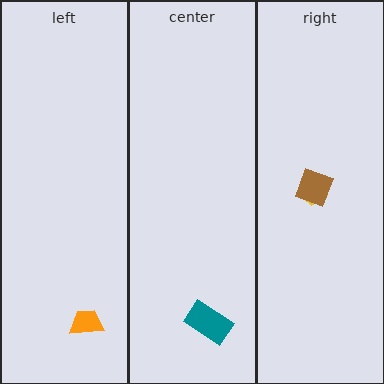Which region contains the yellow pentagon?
The right region.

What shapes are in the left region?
The orange trapezoid.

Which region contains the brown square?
The right region.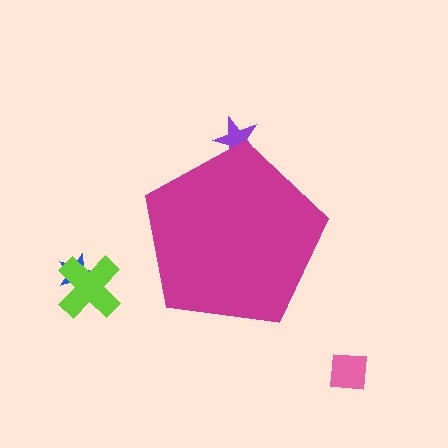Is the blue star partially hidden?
No, the blue star is fully visible.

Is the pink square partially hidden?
No, the pink square is fully visible.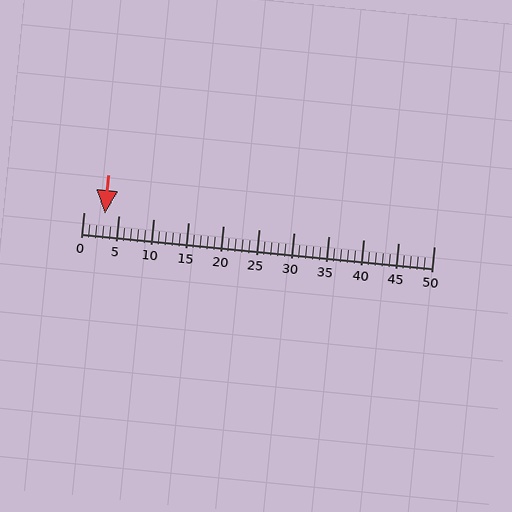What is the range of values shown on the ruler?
The ruler shows values from 0 to 50.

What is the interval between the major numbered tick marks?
The major tick marks are spaced 5 units apart.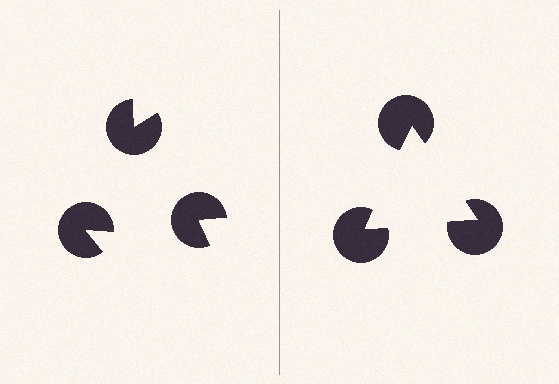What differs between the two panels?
The pac-man discs are positioned identically on both sides; only the wedge orientations differ. On the right they align to a triangle; on the left they are misaligned.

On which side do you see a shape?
An illusory triangle appears on the right side. On the left side the wedge cuts are rotated, so no coherent shape forms.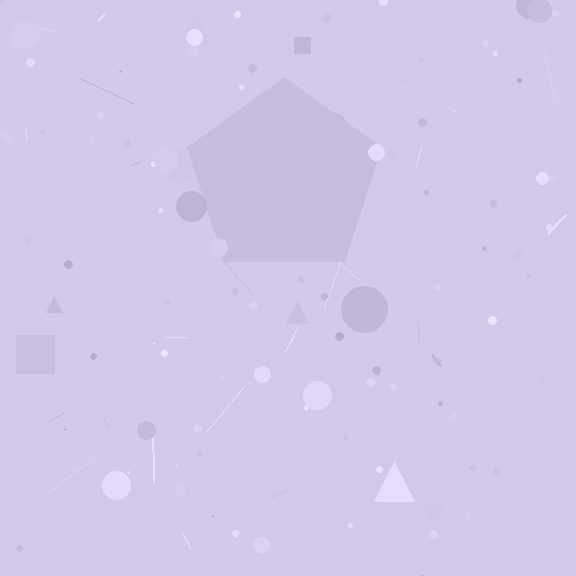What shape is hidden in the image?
A pentagon is hidden in the image.